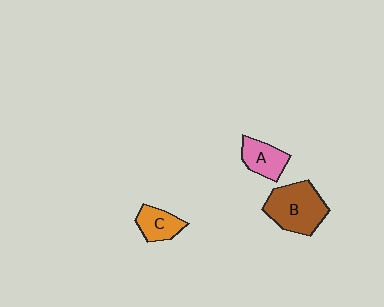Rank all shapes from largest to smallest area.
From largest to smallest: B (brown), A (pink), C (orange).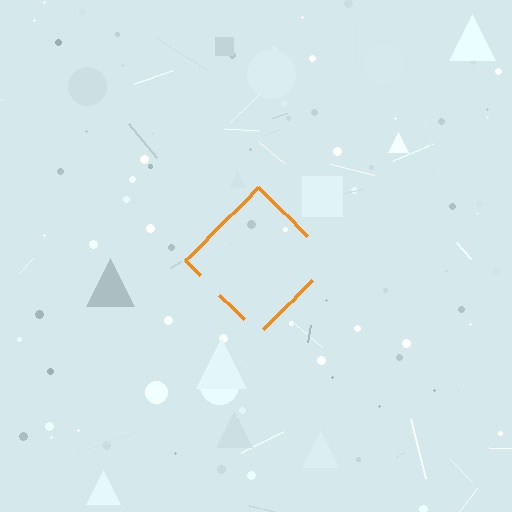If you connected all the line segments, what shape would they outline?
They would outline a diamond.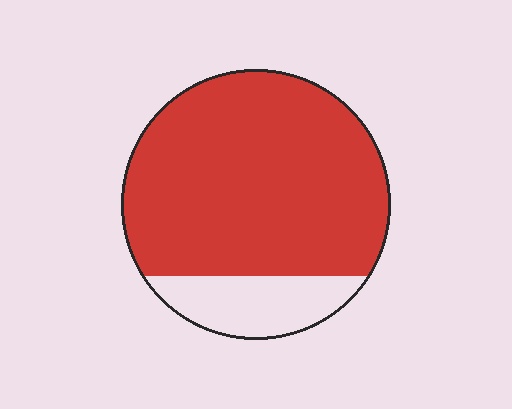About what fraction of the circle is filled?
About five sixths (5/6).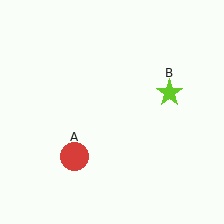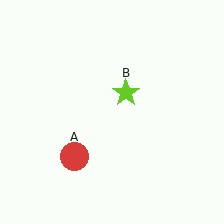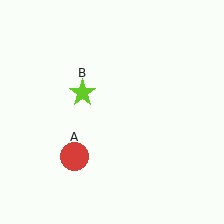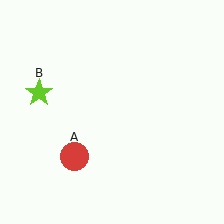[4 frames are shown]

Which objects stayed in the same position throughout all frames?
Red circle (object A) remained stationary.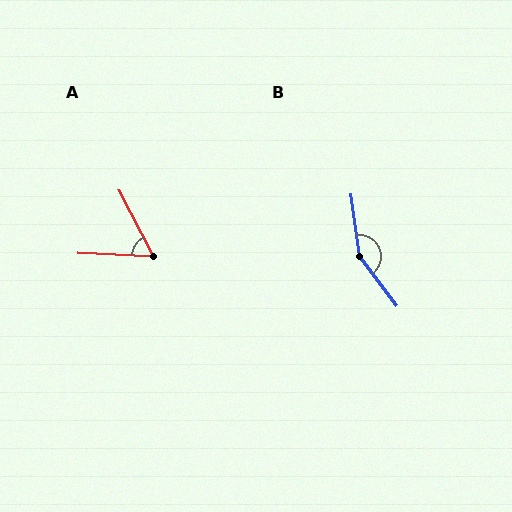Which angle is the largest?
B, at approximately 150 degrees.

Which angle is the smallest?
A, at approximately 60 degrees.